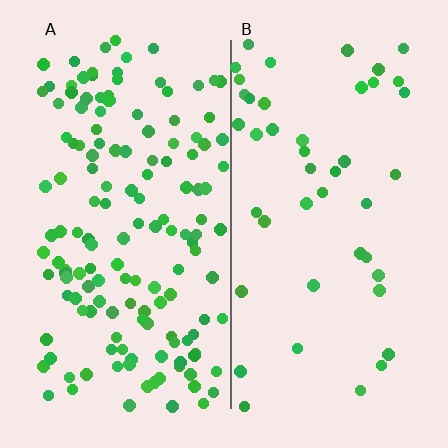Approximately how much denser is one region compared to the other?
Approximately 3.2× — region A over region B.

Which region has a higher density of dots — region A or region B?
A (the left).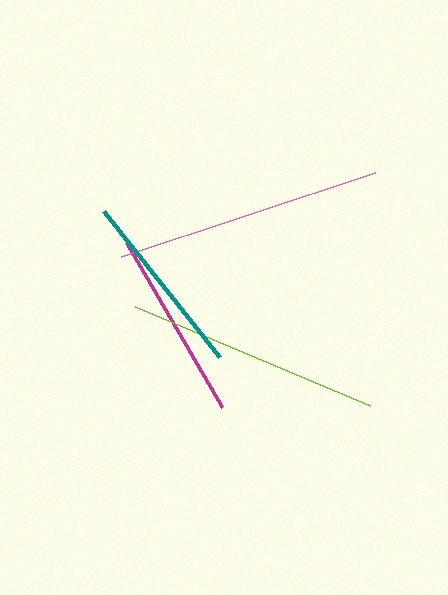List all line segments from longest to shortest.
From longest to shortest: pink, lime, magenta, teal.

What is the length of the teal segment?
The teal segment is approximately 185 pixels long.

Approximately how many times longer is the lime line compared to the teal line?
The lime line is approximately 1.4 times the length of the teal line.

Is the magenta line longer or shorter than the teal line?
The magenta line is longer than the teal line.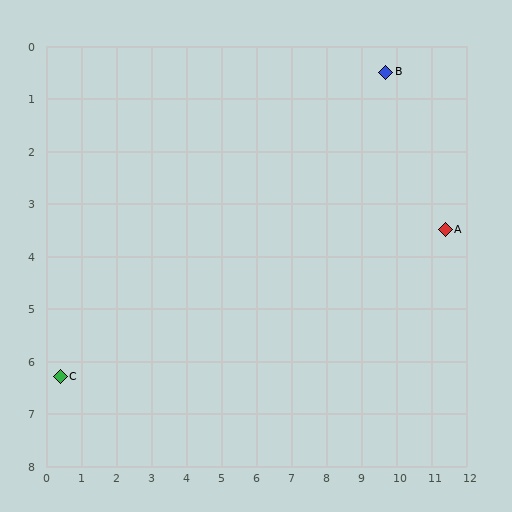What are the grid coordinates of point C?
Point C is at approximately (0.4, 6.3).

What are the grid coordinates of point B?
Point B is at approximately (9.7, 0.5).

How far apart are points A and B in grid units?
Points A and B are about 3.4 grid units apart.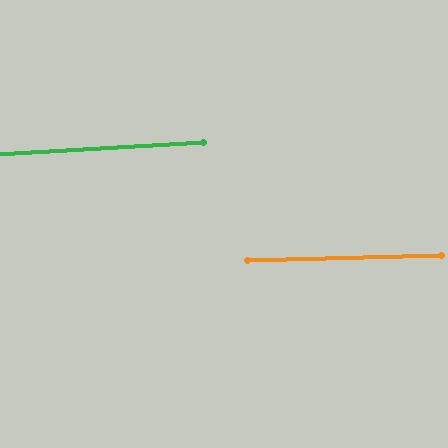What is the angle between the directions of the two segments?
Approximately 2 degrees.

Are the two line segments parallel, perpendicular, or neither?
Parallel — their directions differ by only 1.9°.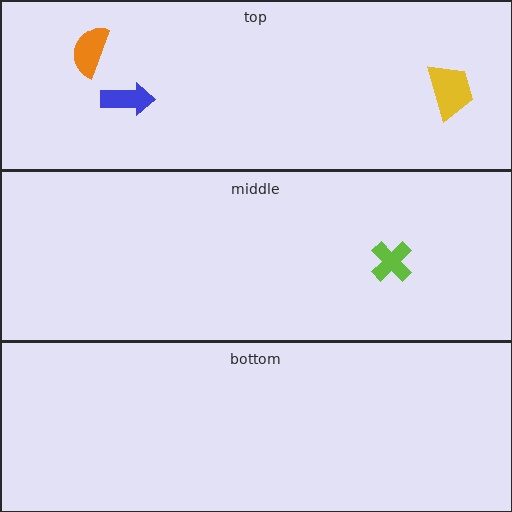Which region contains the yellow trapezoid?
The top region.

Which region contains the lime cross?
The middle region.